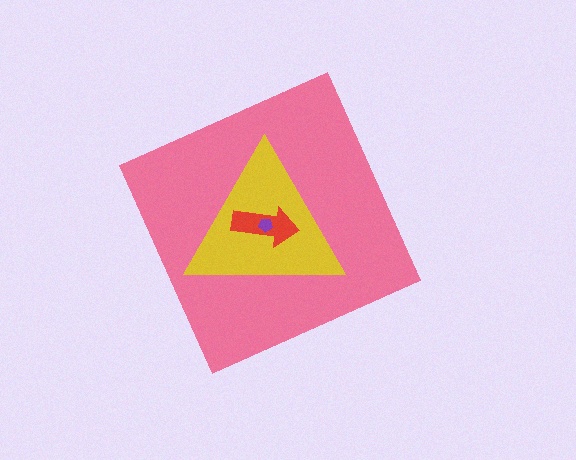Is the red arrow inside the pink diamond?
Yes.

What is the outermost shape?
The pink diamond.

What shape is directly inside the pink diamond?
The yellow triangle.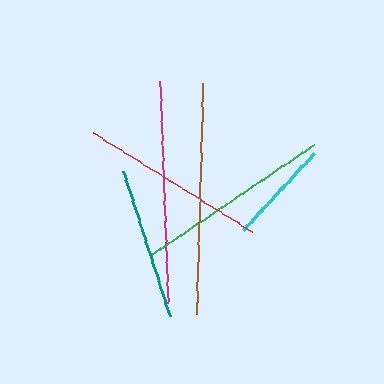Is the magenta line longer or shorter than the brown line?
The brown line is longer than the magenta line.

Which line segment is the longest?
The brown line is the longest at approximately 231 pixels.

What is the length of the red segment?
The red segment is approximately 187 pixels long.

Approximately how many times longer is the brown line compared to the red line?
The brown line is approximately 1.2 times the length of the red line.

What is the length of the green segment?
The green segment is approximately 197 pixels long.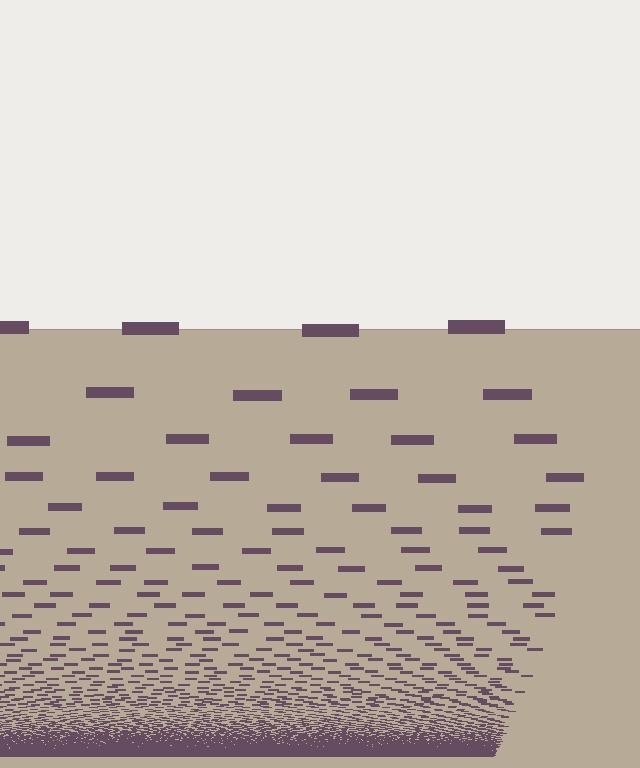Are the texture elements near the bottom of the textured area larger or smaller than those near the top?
Smaller. The gradient is inverted — elements near the bottom are smaller and denser.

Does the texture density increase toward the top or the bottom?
Density increases toward the bottom.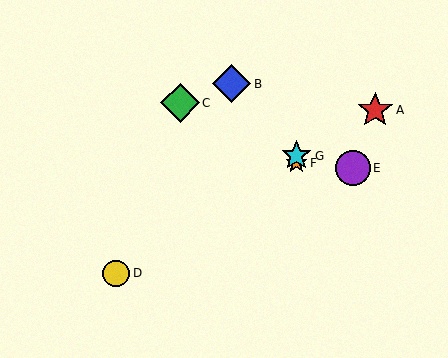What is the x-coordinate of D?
Object D is at x≈116.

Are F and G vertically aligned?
Yes, both are at x≈296.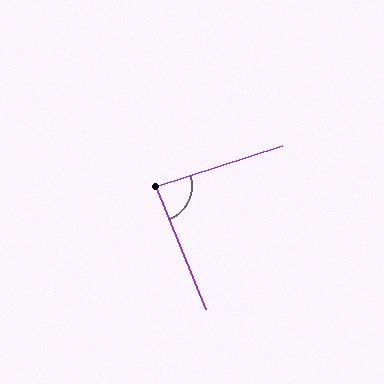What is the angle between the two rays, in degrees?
Approximately 86 degrees.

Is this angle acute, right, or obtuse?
It is approximately a right angle.